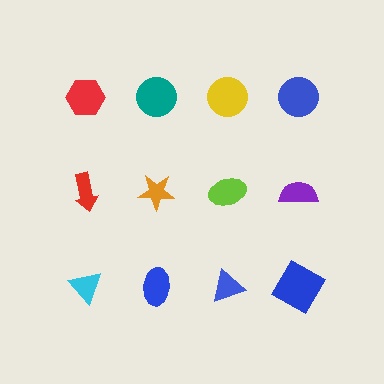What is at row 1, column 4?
A blue circle.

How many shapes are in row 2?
4 shapes.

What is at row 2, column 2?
An orange star.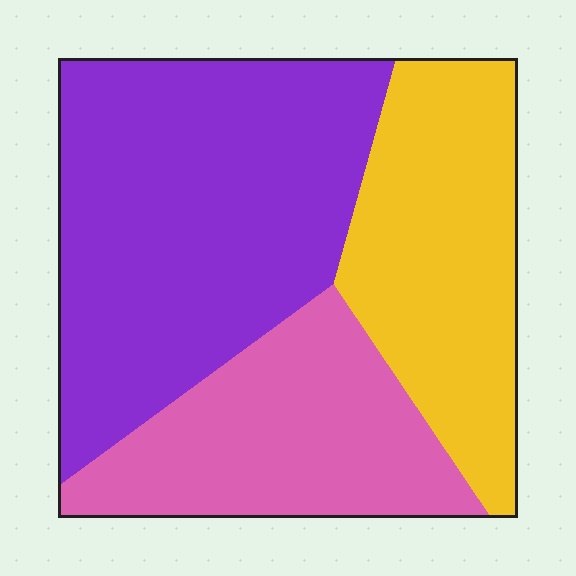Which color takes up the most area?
Purple, at roughly 45%.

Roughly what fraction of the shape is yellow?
Yellow covers around 30% of the shape.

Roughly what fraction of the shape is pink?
Pink takes up about one quarter (1/4) of the shape.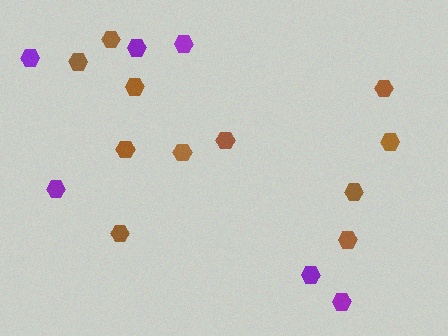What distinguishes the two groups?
There are 2 groups: one group of brown hexagons (11) and one group of purple hexagons (6).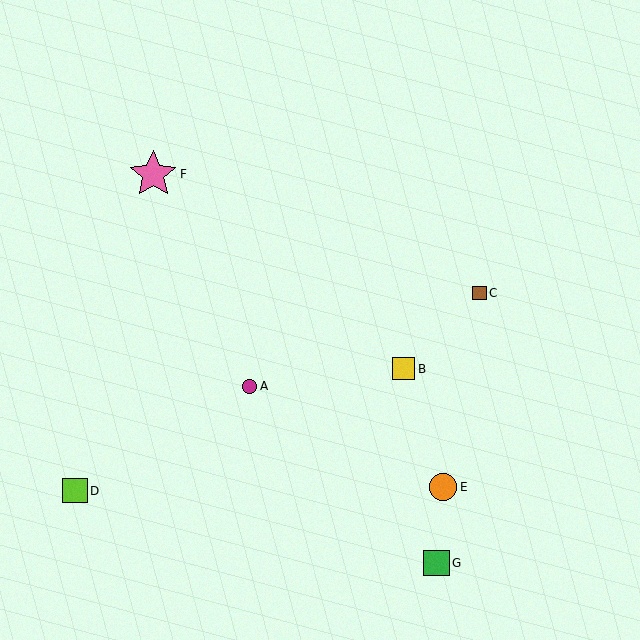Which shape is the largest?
The pink star (labeled F) is the largest.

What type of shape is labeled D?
Shape D is a lime square.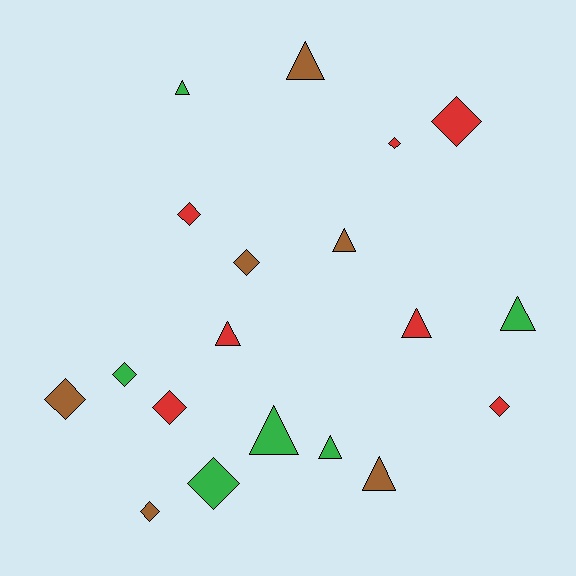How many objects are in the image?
There are 19 objects.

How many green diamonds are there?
There are 2 green diamonds.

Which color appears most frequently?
Red, with 7 objects.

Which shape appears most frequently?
Diamond, with 10 objects.